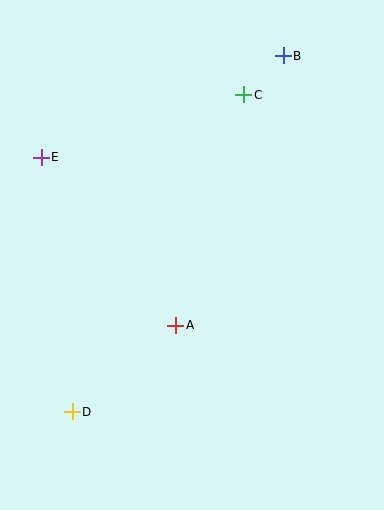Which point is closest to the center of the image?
Point A at (176, 325) is closest to the center.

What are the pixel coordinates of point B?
Point B is at (283, 56).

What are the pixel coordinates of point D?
Point D is at (72, 412).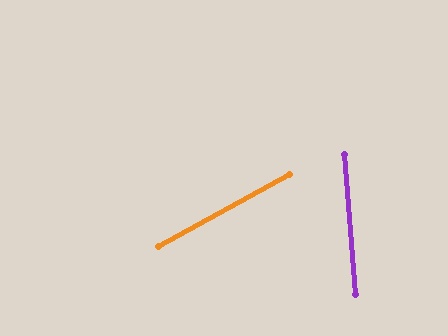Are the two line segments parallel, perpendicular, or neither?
Neither parallel nor perpendicular — they differ by about 66°.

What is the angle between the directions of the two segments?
Approximately 66 degrees.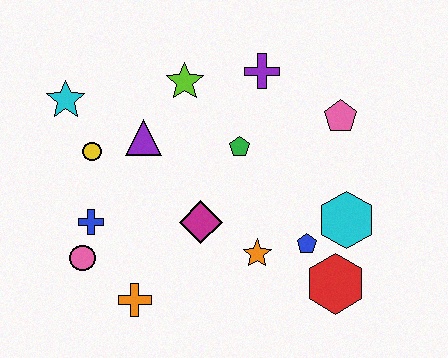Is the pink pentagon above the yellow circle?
Yes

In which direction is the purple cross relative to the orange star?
The purple cross is above the orange star.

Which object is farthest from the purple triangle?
The red hexagon is farthest from the purple triangle.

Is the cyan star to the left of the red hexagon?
Yes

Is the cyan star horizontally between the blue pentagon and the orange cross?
No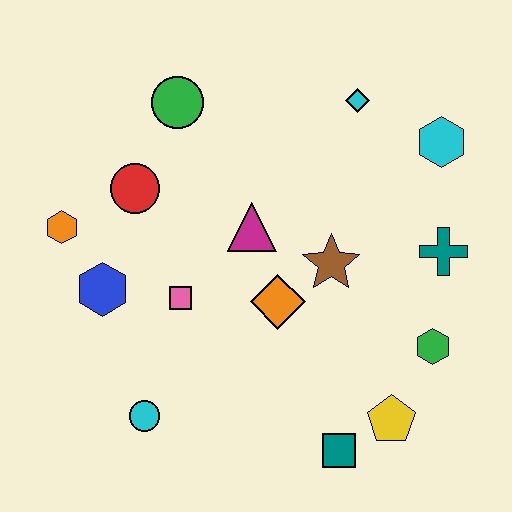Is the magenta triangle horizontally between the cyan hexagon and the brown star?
No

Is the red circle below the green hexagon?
No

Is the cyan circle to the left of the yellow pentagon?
Yes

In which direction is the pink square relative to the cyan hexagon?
The pink square is to the left of the cyan hexagon.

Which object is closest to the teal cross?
The green hexagon is closest to the teal cross.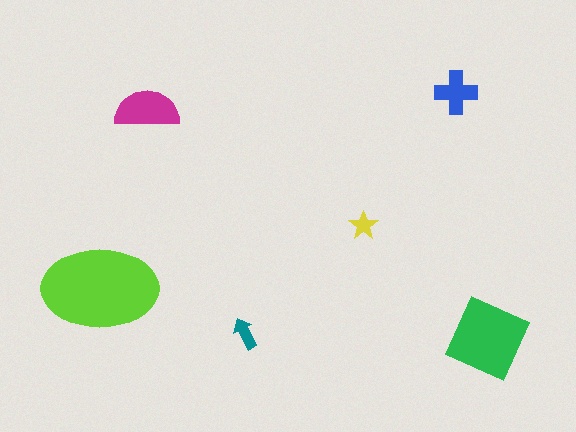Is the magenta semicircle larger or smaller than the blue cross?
Larger.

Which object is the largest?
The lime ellipse.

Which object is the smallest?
The yellow star.